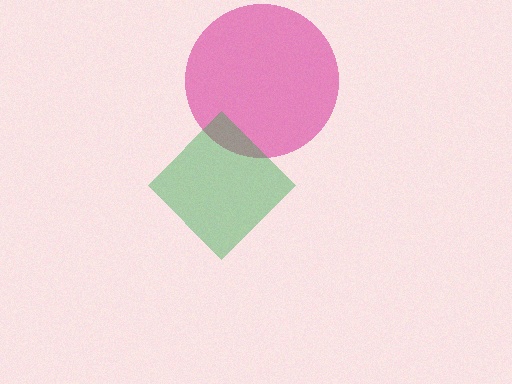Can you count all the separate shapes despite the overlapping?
Yes, there are 2 separate shapes.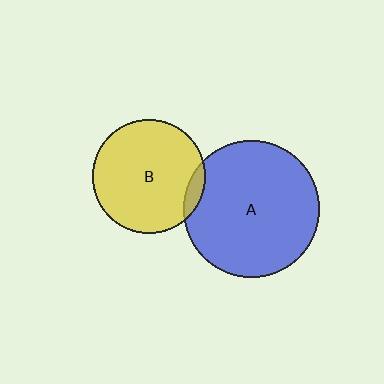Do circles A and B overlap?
Yes.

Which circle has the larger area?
Circle A (blue).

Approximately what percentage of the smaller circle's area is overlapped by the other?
Approximately 5%.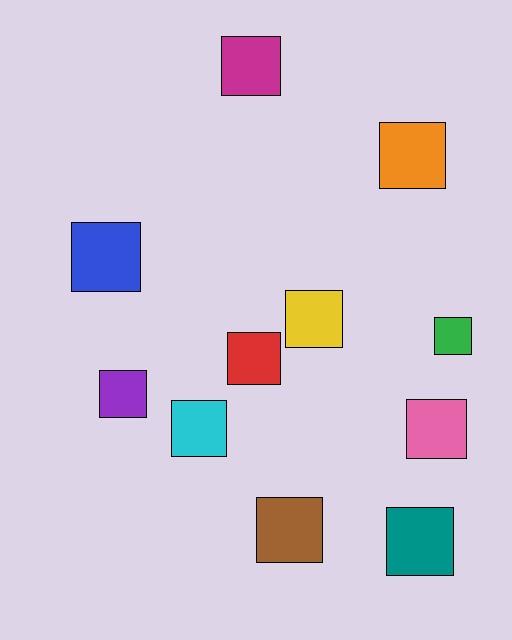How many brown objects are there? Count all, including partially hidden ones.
There is 1 brown object.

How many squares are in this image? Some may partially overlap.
There are 11 squares.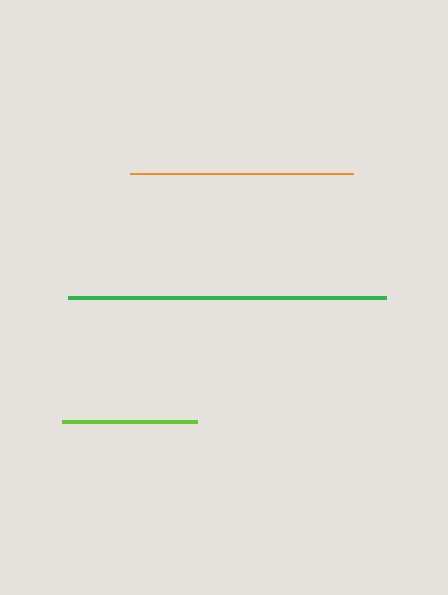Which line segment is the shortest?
The lime line is the shortest at approximately 135 pixels.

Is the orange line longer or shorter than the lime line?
The orange line is longer than the lime line.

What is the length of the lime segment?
The lime segment is approximately 135 pixels long.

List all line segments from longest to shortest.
From longest to shortest: green, orange, lime.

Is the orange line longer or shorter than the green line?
The green line is longer than the orange line.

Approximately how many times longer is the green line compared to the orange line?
The green line is approximately 1.4 times the length of the orange line.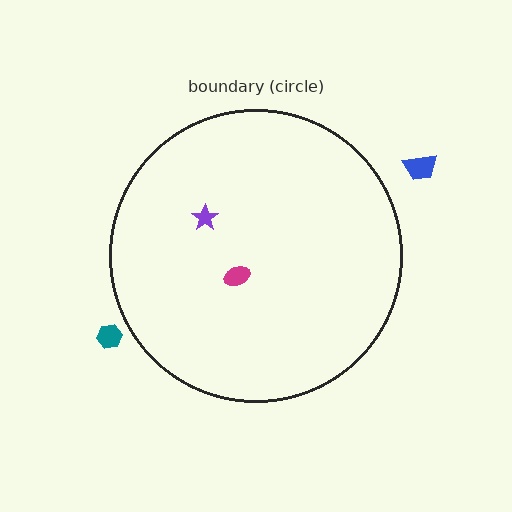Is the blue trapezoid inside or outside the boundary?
Outside.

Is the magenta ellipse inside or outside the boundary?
Inside.